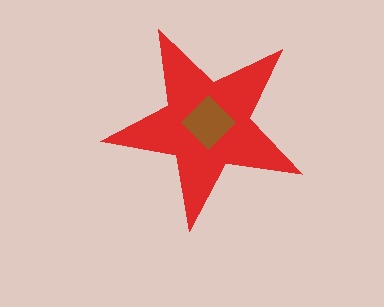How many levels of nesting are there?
2.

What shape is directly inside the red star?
The brown diamond.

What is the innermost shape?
The brown diamond.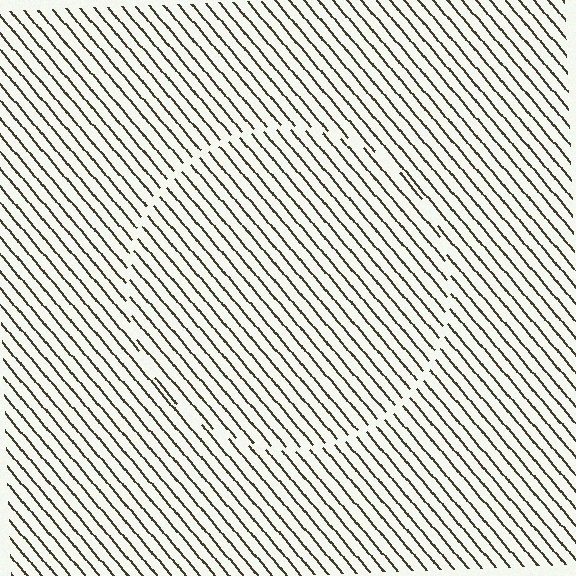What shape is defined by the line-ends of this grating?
An illusory circle. The interior of the shape contains the same grating, shifted by half a period — the contour is defined by the phase discontinuity where line-ends from the inner and outer gratings abut.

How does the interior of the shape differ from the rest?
The interior of the shape contains the same grating, shifted by half a period — the contour is defined by the phase discontinuity where line-ends from the inner and outer gratings abut.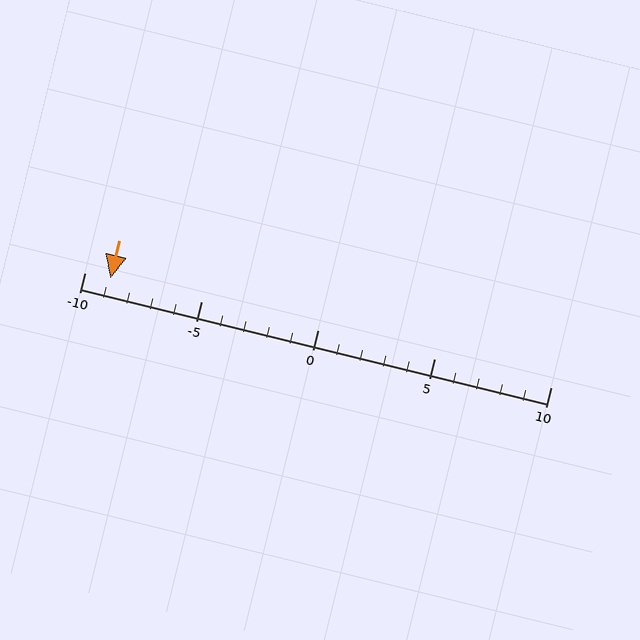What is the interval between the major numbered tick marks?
The major tick marks are spaced 5 units apart.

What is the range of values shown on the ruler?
The ruler shows values from -10 to 10.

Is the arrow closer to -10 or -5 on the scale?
The arrow is closer to -10.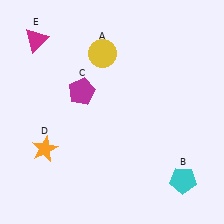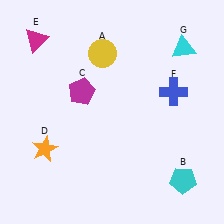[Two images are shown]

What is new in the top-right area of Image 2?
A cyan triangle (G) was added in the top-right area of Image 2.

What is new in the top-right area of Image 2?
A blue cross (F) was added in the top-right area of Image 2.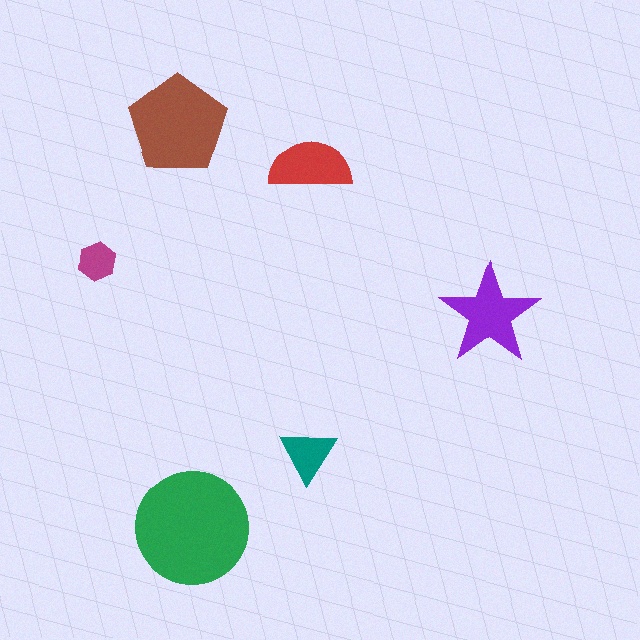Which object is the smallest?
The magenta hexagon.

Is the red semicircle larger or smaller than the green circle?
Smaller.